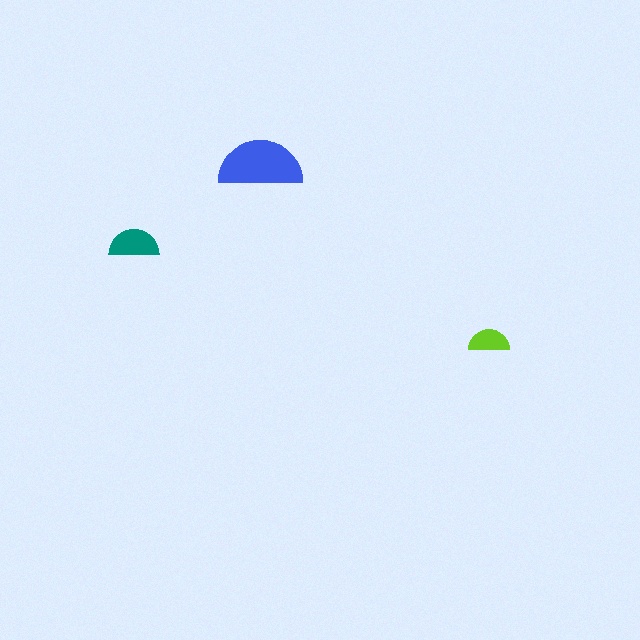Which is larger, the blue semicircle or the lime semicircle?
The blue one.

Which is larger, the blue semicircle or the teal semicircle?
The blue one.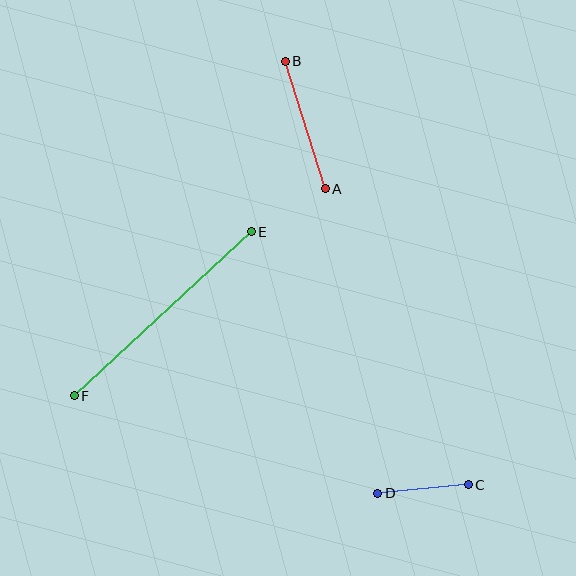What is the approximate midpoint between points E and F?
The midpoint is at approximately (163, 314) pixels.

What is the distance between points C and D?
The distance is approximately 91 pixels.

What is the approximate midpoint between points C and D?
The midpoint is at approximately (423, 489) pixels.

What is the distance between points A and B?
The distance is approximately 133 pixels.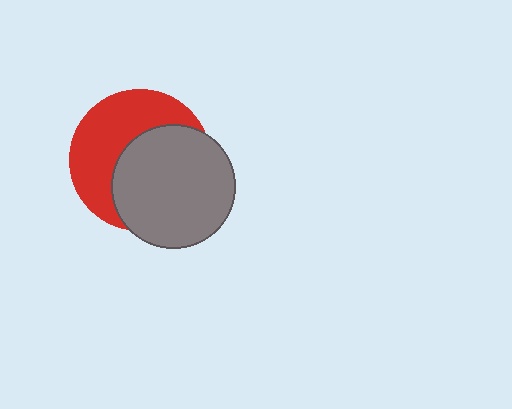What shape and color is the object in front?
The object in front is a gray circle.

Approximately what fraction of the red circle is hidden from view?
Roughly 53% of the red circle is hidden behind the gray circle.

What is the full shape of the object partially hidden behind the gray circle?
The partially hidden object is a red circle.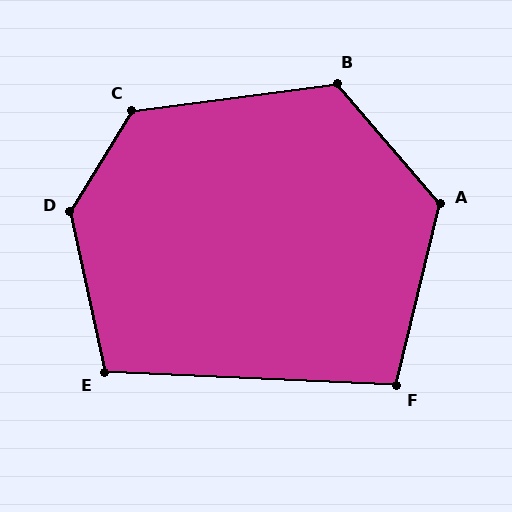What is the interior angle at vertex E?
Approximately 105 degrees (obtuse).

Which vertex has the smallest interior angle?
F, at approximately 101 degrees.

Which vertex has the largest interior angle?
D, at approximately 137 degrees.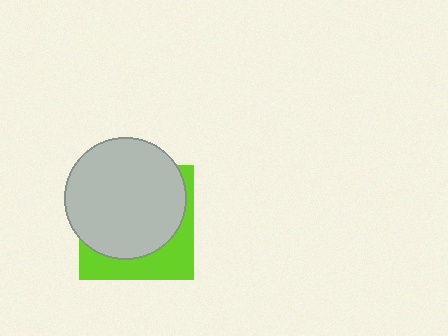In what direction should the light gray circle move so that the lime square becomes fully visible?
The light gray circle should move toward the upper-left. That is the shortest direction to clear the overlap and leave the lime square fully visible.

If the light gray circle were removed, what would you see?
You would see the complete lime square.